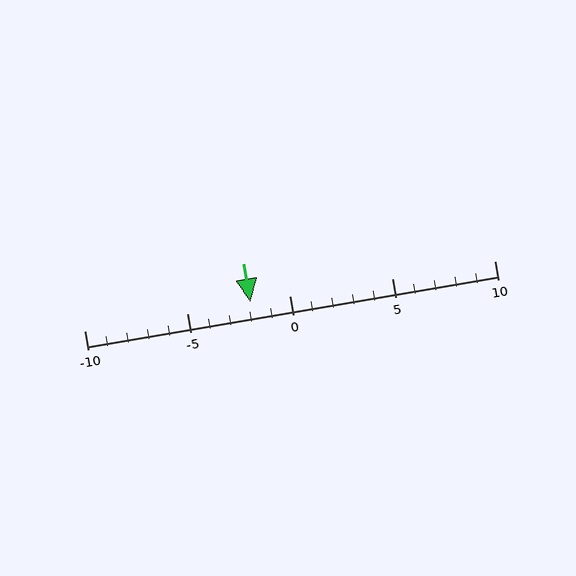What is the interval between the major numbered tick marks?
The major tick marks are spaced 5 units apart.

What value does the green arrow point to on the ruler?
The green arrow points to approximately -2.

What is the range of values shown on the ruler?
The ruler shows values from -10 to 10.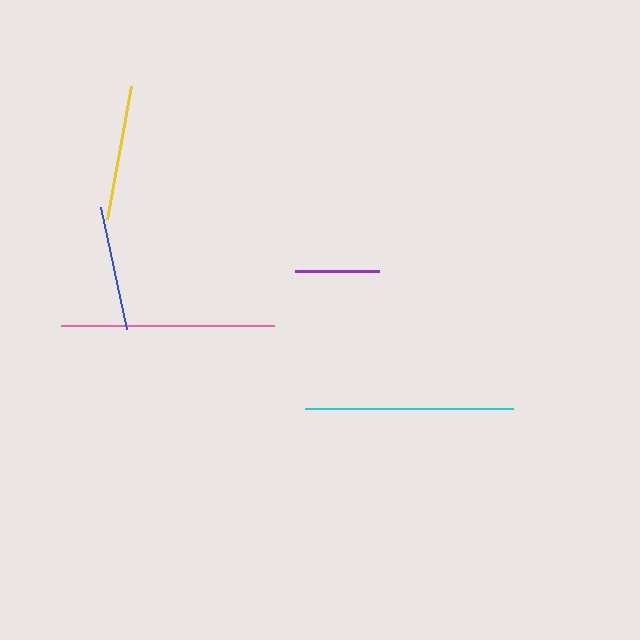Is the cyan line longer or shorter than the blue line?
The cyan line is longer than the blue line.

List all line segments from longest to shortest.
From longest to shortest: pink, cyan, yellow, blue, purple.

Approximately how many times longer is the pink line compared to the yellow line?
The pink line is approximately 1.6 times the length of the yellow line.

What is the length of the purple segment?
The purple segment is approximately 83 pixels long.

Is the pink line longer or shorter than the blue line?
The pink line is longer than the blue line.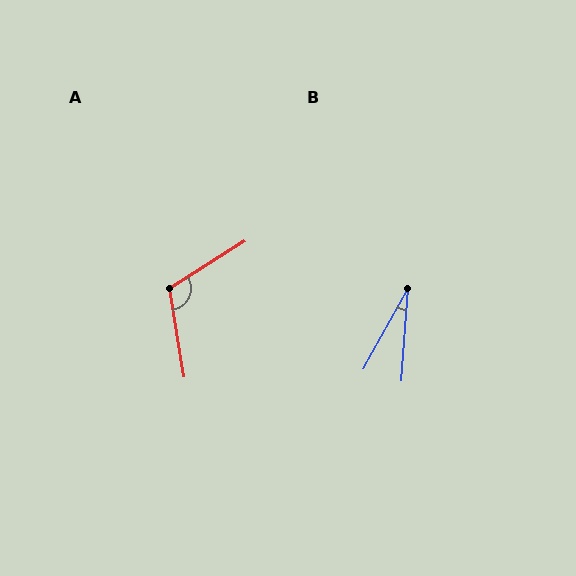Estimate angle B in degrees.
Approximately 25 degrees.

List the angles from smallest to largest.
B (25°), A (113°).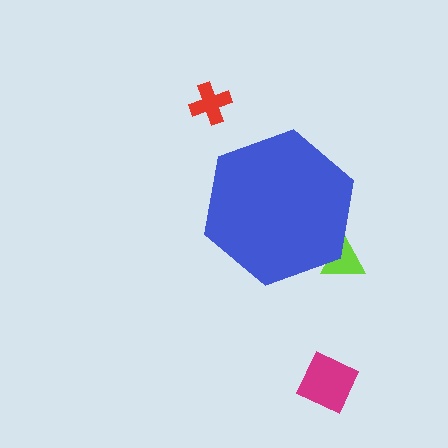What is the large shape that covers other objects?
A blue hexagon.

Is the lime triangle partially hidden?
Yes, the lime triangle is partially hidden behind the blue hexagon.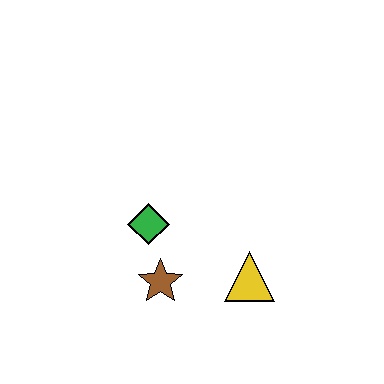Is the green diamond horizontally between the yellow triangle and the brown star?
No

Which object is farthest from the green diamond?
The yellow triangle is farthest from the green diamond.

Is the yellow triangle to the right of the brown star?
Yes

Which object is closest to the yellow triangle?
The brown star is closest to the yellow triangle.